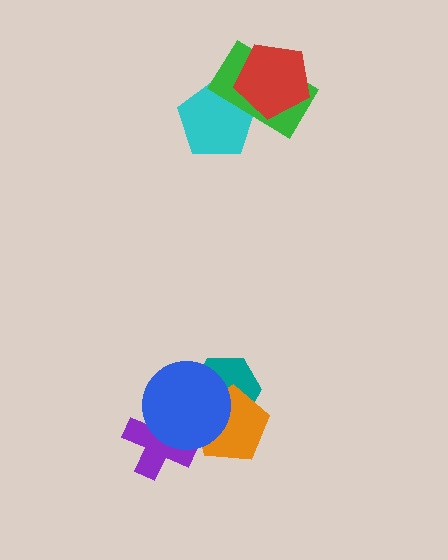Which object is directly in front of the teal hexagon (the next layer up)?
The orange pentagon is directly in front of the teal hexagon.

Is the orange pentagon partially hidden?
Yes, it is partially covered by another shape.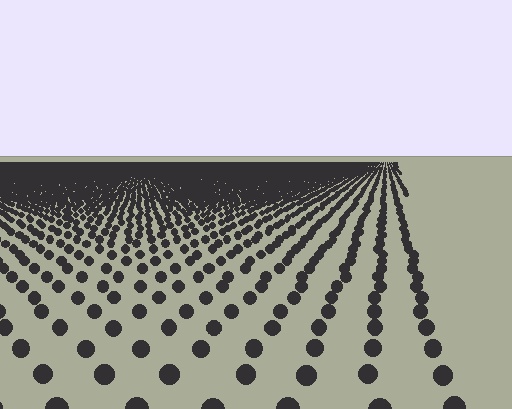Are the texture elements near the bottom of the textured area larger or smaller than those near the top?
Larger. Near the bottom, elements are closer to the viewer and appear at a bigger on-screen size.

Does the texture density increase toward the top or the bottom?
Density increases toward the top.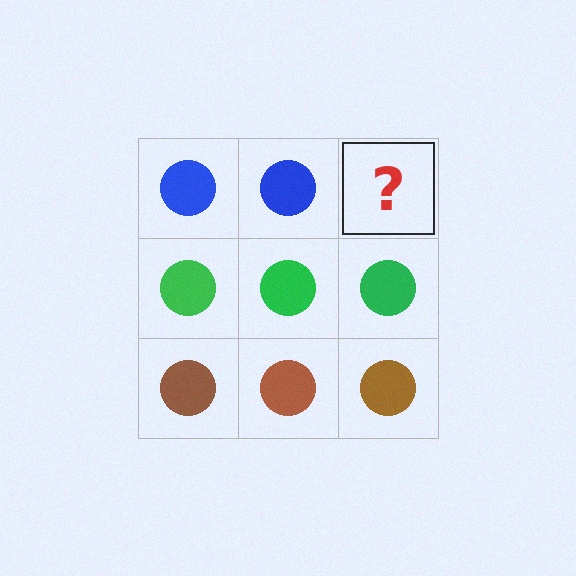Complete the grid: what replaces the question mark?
The question mark should be replaced with a blue circle.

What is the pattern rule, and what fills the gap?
The rule is that each row has a consistent color. The gap should be filled with a blue circle.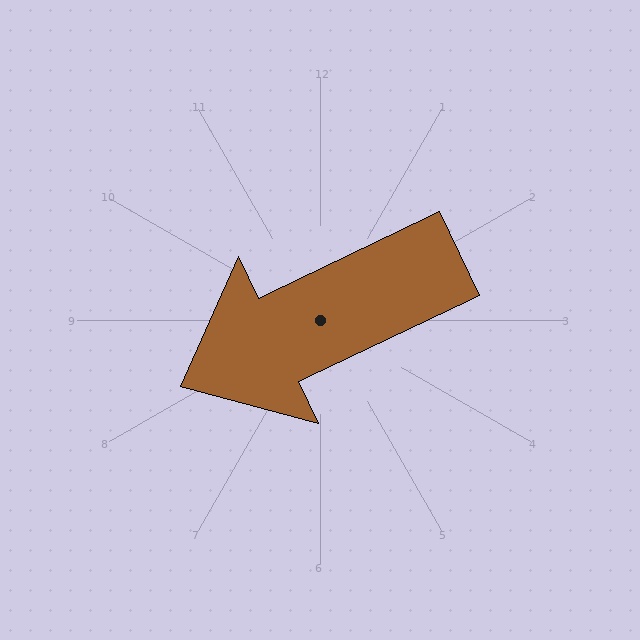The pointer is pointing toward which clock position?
Roughly 8 o'clock.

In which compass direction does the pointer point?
Southwest.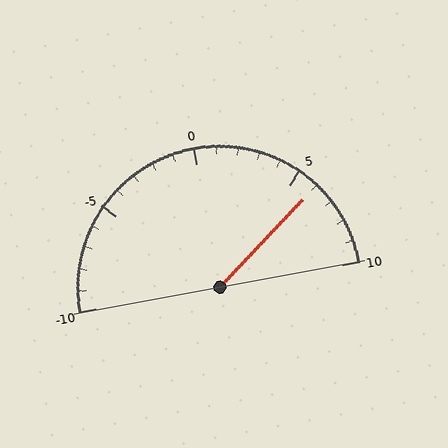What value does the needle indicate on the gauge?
The needle indicates approximately 6.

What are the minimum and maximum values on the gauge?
The gauge ranges from -10 to 10.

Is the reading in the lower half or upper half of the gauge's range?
The reading is in the upper half of the range (-10 to 10).